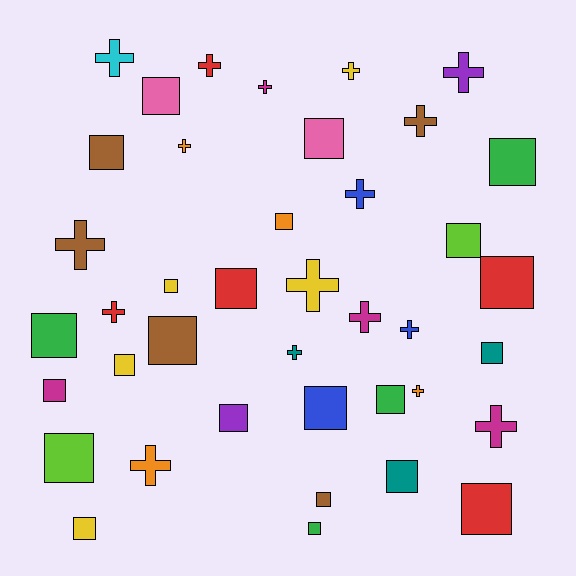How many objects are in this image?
There are 40 objects.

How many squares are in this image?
There are 23 squares.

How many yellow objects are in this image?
There are 5 yellow objects.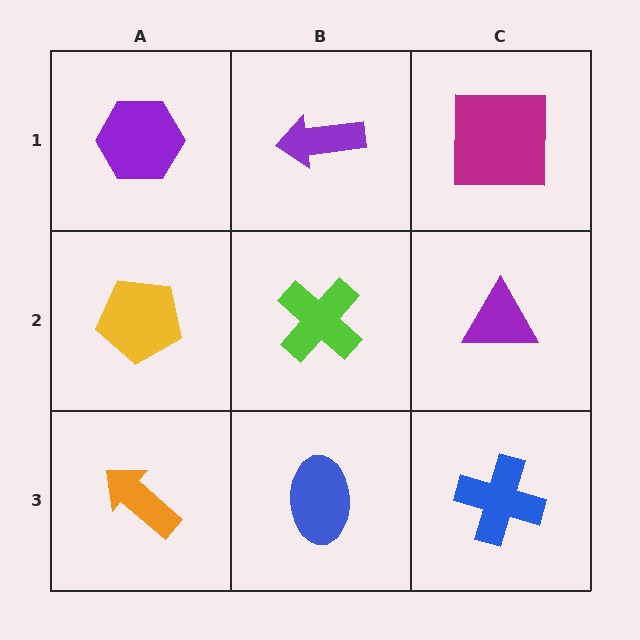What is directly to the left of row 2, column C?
A lime cross.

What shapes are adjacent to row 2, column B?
A purple arrow (row 1, column B), a blue ellipse (row 3, column B), a yellow pentagon (row 2, column A), a purple triangle (row 2, column C).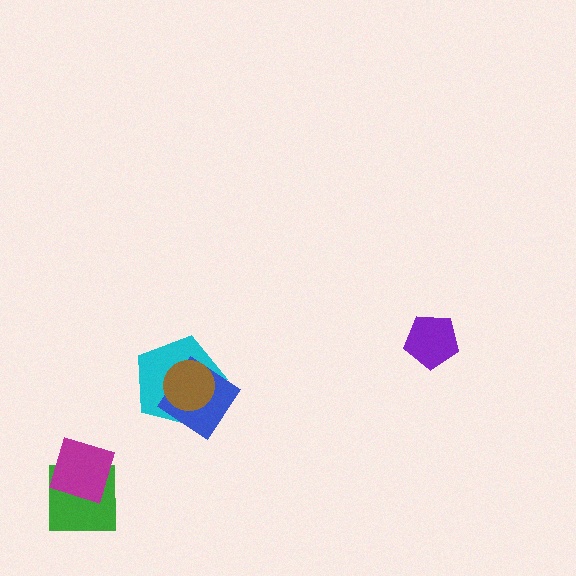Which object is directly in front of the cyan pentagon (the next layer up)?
The blue diamond is directly in front of the cyan pentagon.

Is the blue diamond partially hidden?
Yes, it is partially covered by another shape.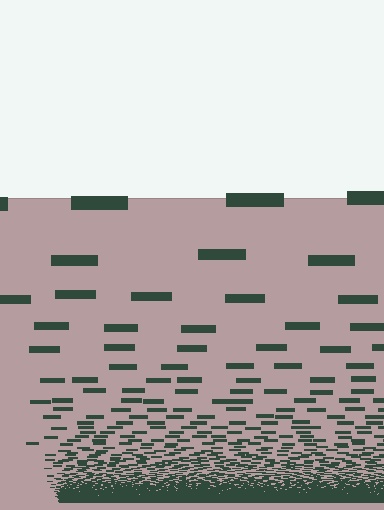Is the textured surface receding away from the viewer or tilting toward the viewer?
The surface appears to tilt toward the viewer. Texture elements get larger and sparser toward the top.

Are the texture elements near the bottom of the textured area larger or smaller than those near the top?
Smaller. The gradient is inverted — elements near the bottom are smaller and denser.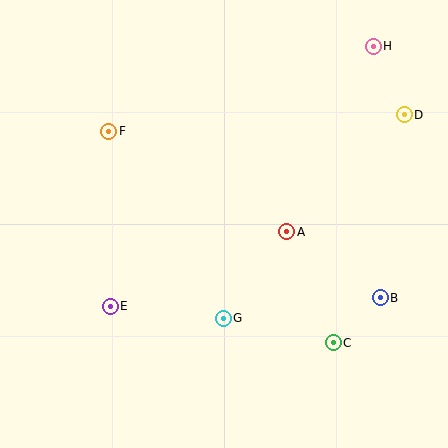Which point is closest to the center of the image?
Point A at (287, 232) is closest to the center.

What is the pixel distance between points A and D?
The distance between A and D is 166 pixels.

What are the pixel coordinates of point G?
Point G is at (223, 318).